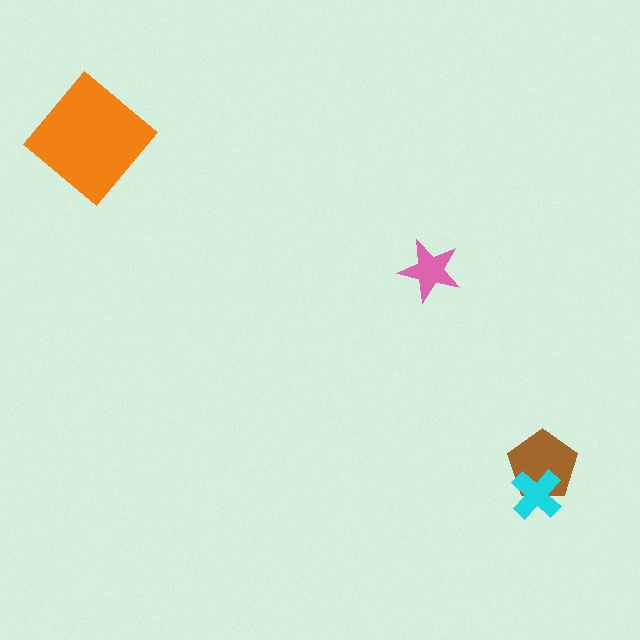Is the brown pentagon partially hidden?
Yes, it is partially covered by another shape.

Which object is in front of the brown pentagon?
The cyan cross is in front of the brown pentagon.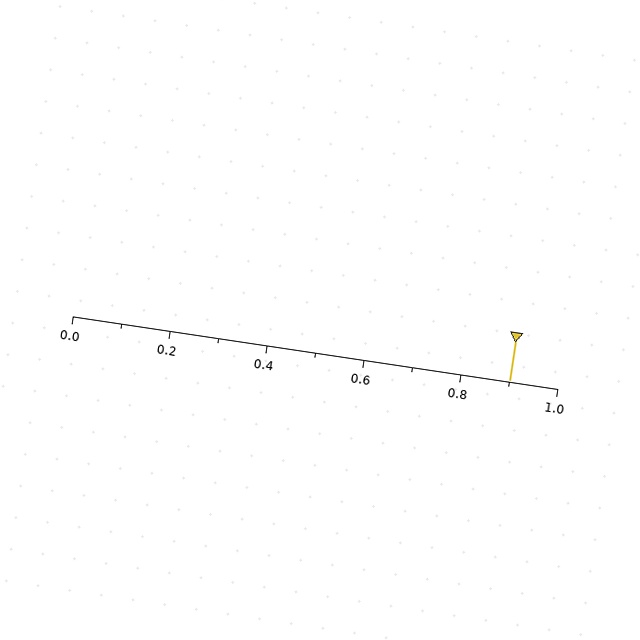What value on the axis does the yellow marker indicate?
The marker indicates approximately 0.9.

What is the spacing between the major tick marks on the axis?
The major ticks are spaced 0.2 apart.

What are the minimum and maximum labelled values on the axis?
The axis runs from 0.0 to 1.0.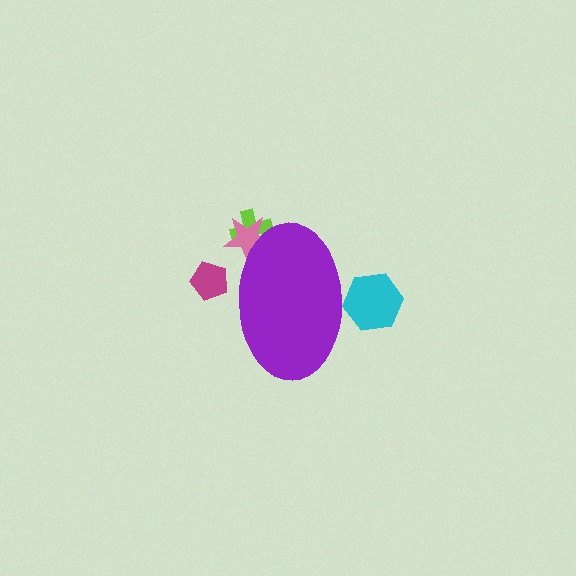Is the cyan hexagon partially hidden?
Yes, the cyan hexagon is partially hidden behind the purple ellipse.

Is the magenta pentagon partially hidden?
Yes, the magenta pentagon is partially hidden behind the purple ellipse.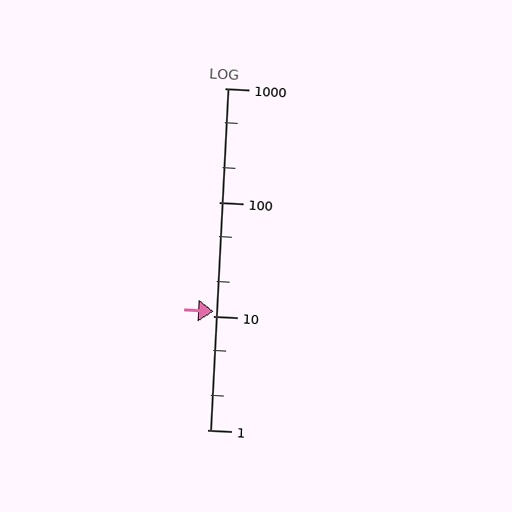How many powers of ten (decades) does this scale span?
The scale spans 3 decades, from 1 to 1000.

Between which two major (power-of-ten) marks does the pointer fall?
The pointer is between 10 and 100.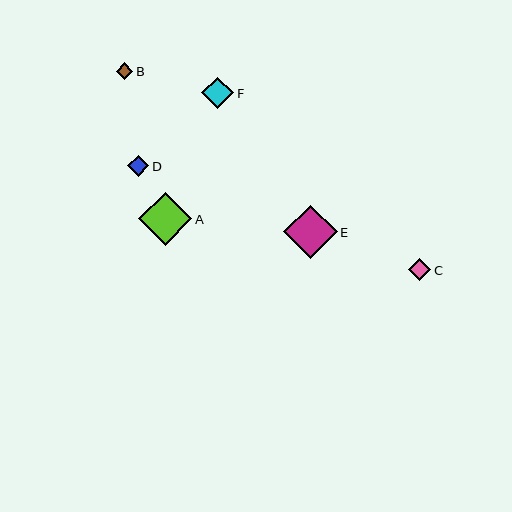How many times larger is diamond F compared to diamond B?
Diamond F is approximately 1.9 times the size of diamond B.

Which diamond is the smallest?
Diamond B is the smallest with a size of approximately 17 pixels.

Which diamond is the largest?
Diamond E is the largest with a size of approximately 54 pixels.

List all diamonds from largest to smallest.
From largest to smallest: E, A, F, C, D, B.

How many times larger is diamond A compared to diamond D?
Diamond A is approximately 2.6 times the size of diamond D.